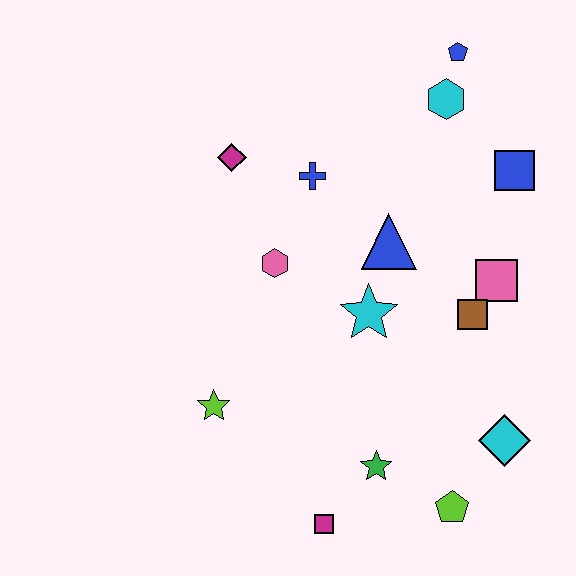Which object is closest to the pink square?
The brown square is closest to the pink square.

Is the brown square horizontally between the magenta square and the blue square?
Yes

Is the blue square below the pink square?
No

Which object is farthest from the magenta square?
The blue pentagon is farthest from the magenta square.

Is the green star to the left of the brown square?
Yes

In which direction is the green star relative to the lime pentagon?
The green star is to the left of the lime pentagon.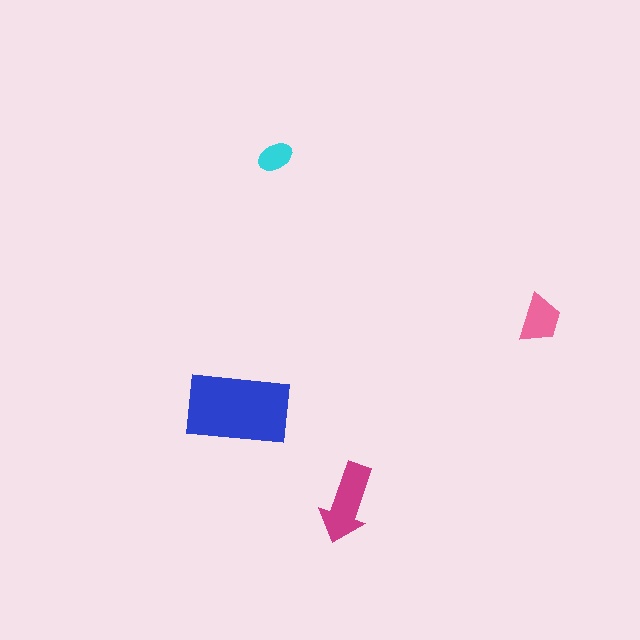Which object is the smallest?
The cyan ellipse.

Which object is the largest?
The blue rectangle.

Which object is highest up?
The cyan ellipse is topmost.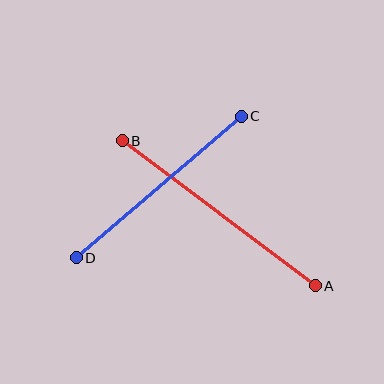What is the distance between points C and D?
The distance is approximately 218 pixels.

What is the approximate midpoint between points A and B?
The midpoint is at approximately (219, 213) pixels.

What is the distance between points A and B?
The distance is approximately 242 pixels.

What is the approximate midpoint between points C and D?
The midpoint is at approximately (159, 187) pixels.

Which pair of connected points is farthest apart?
Points A and B are farthest apart.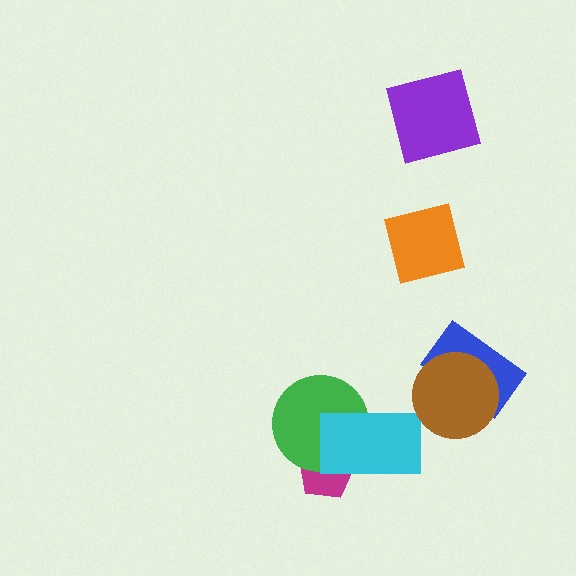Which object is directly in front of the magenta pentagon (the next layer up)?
The green circle is directly in front of the magenta pentagon.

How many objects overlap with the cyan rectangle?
2 objects overlap with the cyan rectangle.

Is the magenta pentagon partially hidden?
Yes, it is partially covered by another shape.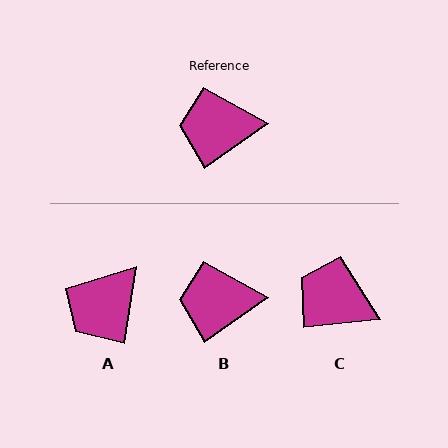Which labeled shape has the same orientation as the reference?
B.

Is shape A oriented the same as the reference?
No, it is off by about 46 degrees.